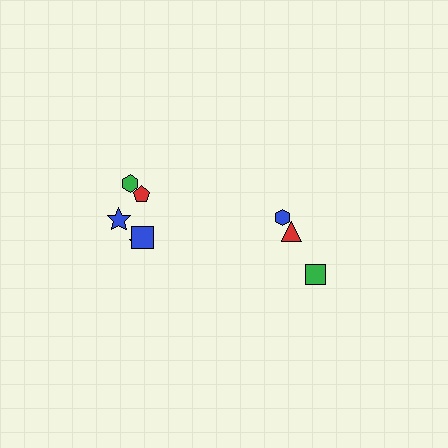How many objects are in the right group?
There are 3 objects.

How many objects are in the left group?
There are 5 objects.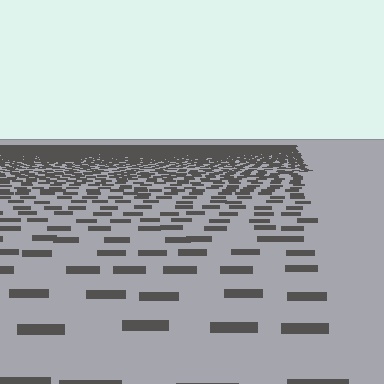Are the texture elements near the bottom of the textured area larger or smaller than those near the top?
Larger. Near the bottom, elements are closer to the viewer and appear at a bigger on-screen size.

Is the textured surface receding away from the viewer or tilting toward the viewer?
The surface is receding away from the viewer. Texture elements get smaller and denser toward the top.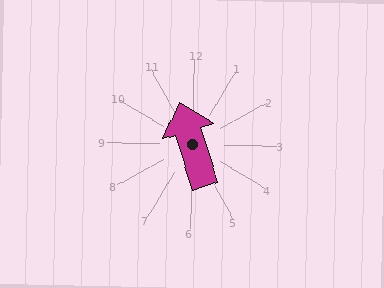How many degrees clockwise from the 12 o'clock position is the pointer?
Approximately 342 degrees.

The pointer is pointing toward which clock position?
Roughly 11 o'clock.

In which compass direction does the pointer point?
North.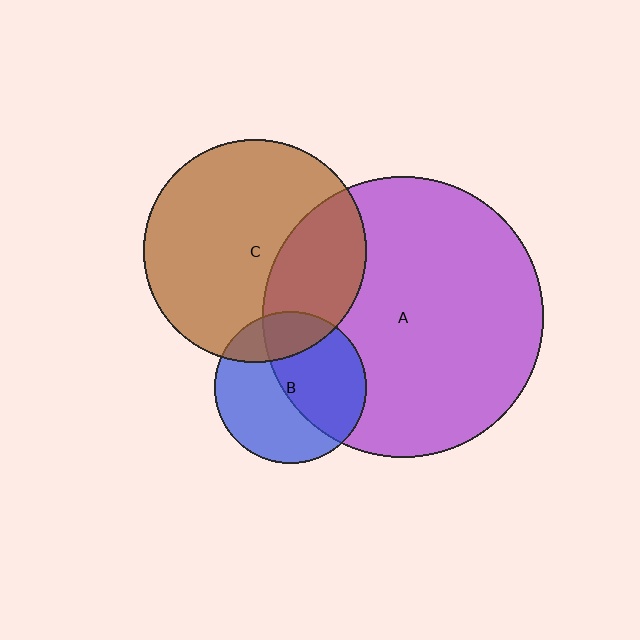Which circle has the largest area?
Circle A (purple).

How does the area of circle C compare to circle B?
Approximately 2.1 times.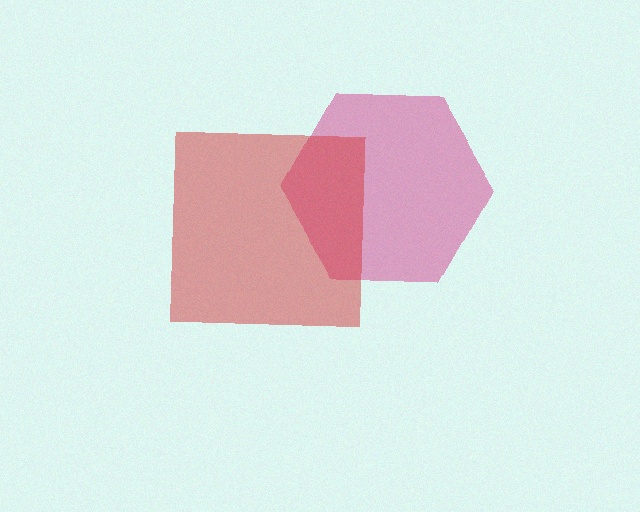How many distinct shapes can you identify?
There are 2 distinct shapes: a magenta hexagon, a red square.